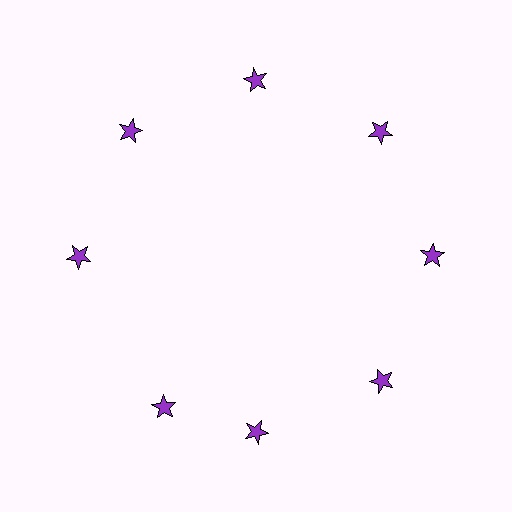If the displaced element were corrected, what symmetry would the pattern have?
It would have 8-fold rotational symmetry — the pattern would map onto itself every 45 degrees.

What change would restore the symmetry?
The symmetry would be restored by rotating it back into even spacing with its neighbors so that all 8 stars sit at equal angles and equal distance from the center.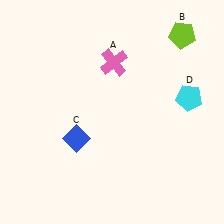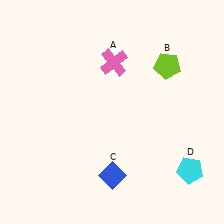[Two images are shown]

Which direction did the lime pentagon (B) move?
The lime pentagon (B) moved down.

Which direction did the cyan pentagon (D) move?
The cyan pentagon (D) moved down.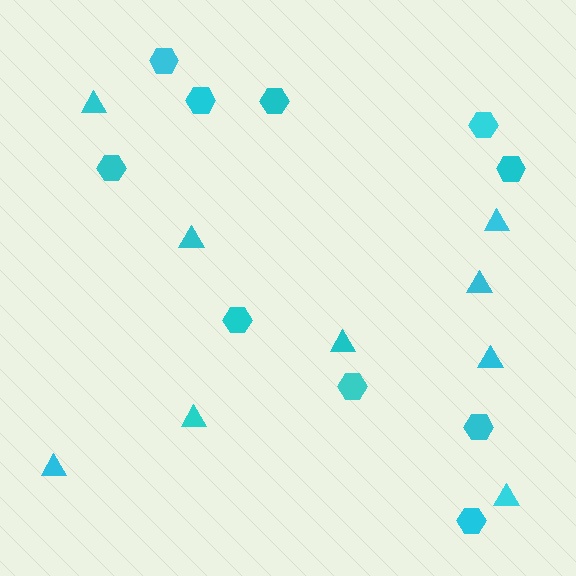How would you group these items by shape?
There are 2 groups: one group of triangles (9) and one group of hexagons (10).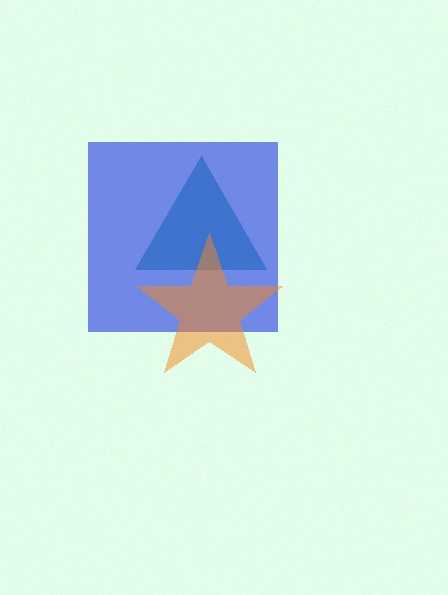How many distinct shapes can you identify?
There are 3 distinct shapes: a teal triangle, a blue square, an orange star.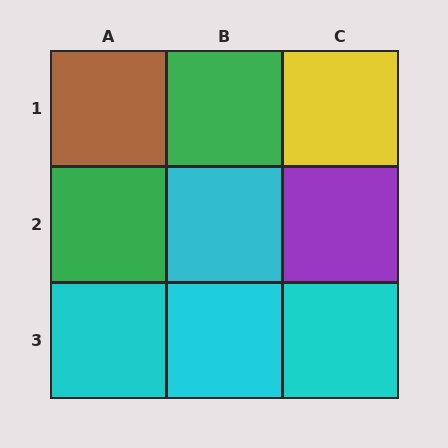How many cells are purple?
1 cell is purple.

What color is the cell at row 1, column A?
Brown.